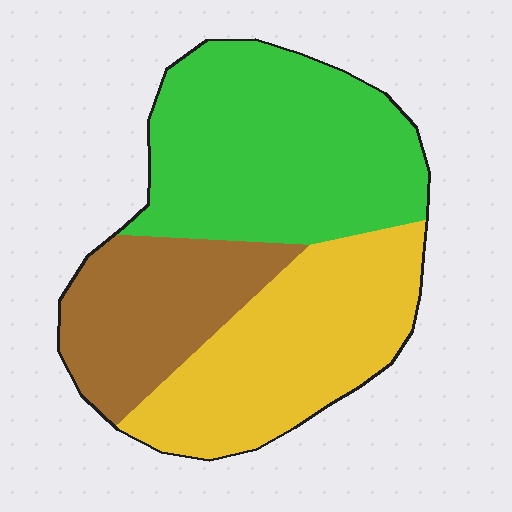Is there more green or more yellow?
Green.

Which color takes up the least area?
Brown, at roughly 25%.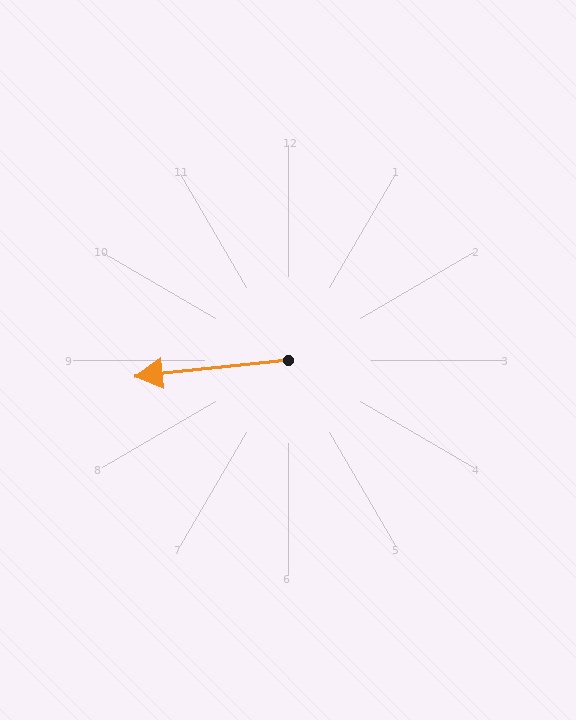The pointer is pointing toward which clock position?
Roughly 9 o'clock.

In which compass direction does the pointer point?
West.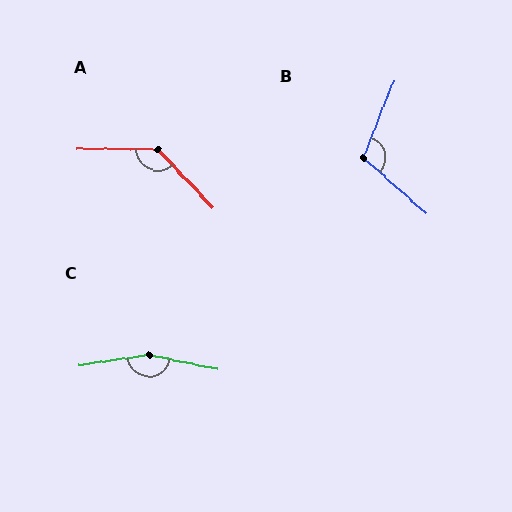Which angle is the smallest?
B, at approximately 110 degrees.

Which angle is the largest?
C, at approximately 160 degrees.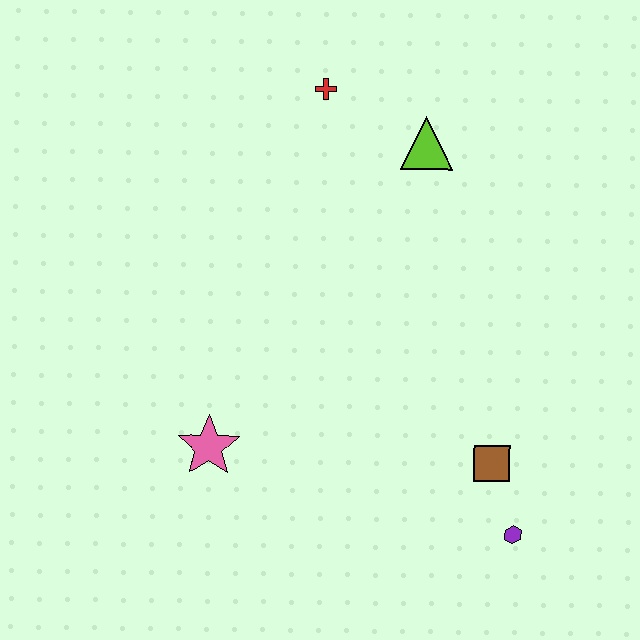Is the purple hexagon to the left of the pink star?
No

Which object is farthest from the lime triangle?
The purple hexagon is farthest from the lime triangle.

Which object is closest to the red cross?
The lime triangle is closest to the red cross.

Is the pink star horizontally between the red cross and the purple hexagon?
No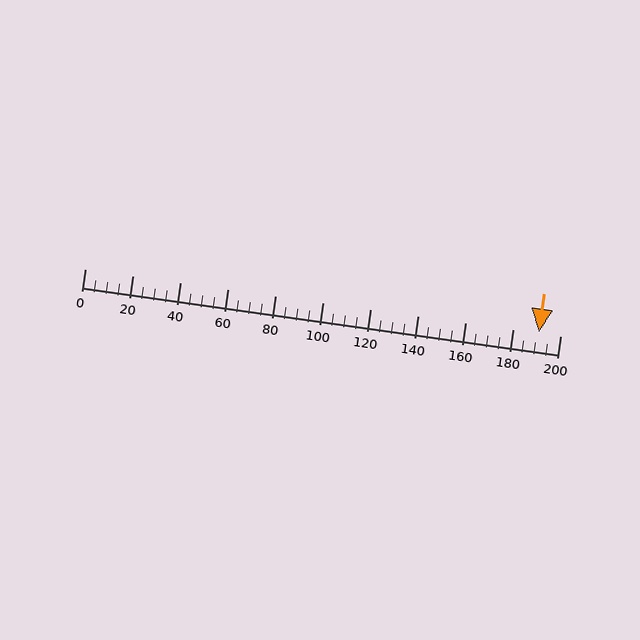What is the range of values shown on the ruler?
The ruler shows values from 0 to 200.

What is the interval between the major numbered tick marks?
The major tick marks are spaced 20 units apart.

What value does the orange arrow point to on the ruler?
The orange arrow points to approximately 191.